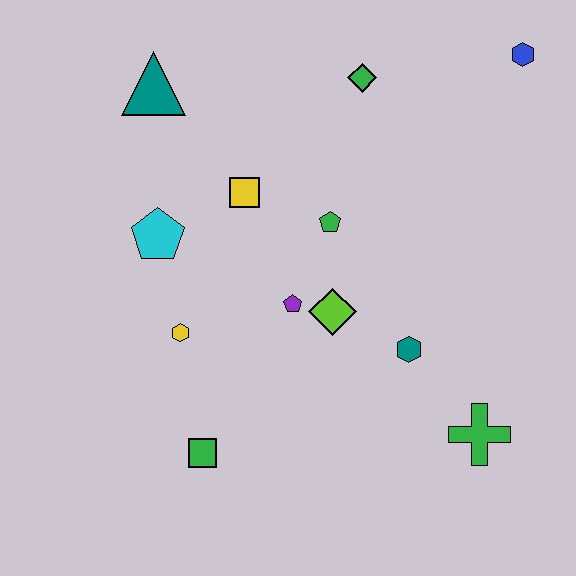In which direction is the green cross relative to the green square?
The green cross is to the right of the green square.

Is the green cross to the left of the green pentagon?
No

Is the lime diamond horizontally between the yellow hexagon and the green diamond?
Yes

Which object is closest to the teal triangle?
The yellow square is closest to the teal triangle.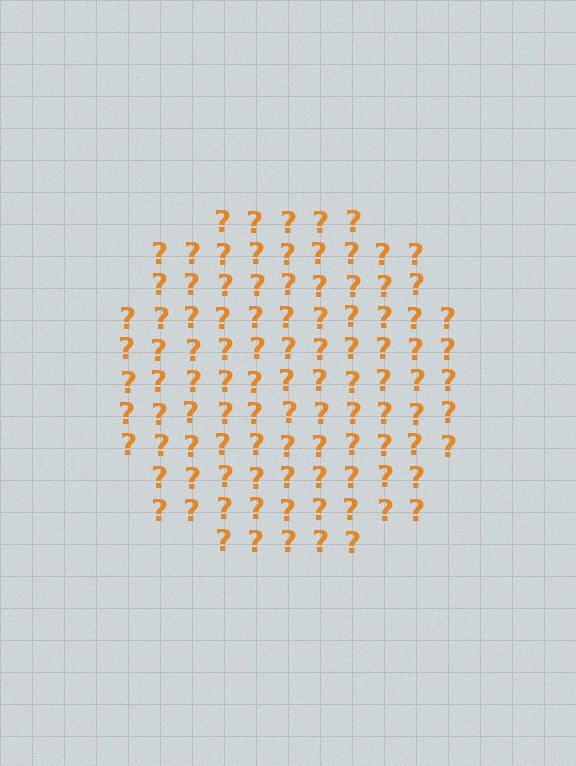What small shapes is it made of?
It is made of small question marks.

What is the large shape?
The large shape is a circle.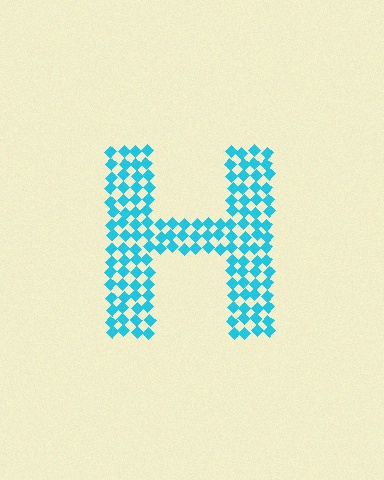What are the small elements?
The small elements are diamonds.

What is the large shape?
The large shape is the letter H.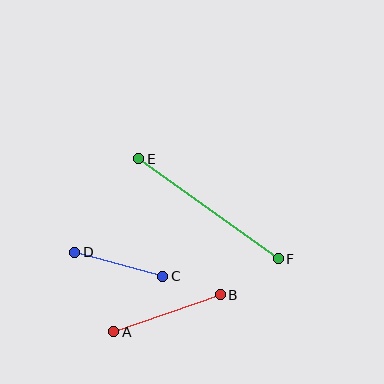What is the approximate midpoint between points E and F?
The midpoint is at approximately (208, 209) pixels.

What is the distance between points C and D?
The distance is approximately 91 pixels.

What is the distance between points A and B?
The distance is approximately 113 pixels.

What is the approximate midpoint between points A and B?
The midpoint is at approximately (167, 313) pixels.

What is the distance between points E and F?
The distance is approximately 172 pixels.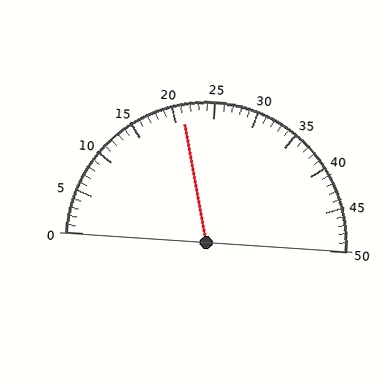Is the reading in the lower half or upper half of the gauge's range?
The reading is in the lower half of the range (0 to 50).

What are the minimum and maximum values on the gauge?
The gauge ranges from 0 to 50.